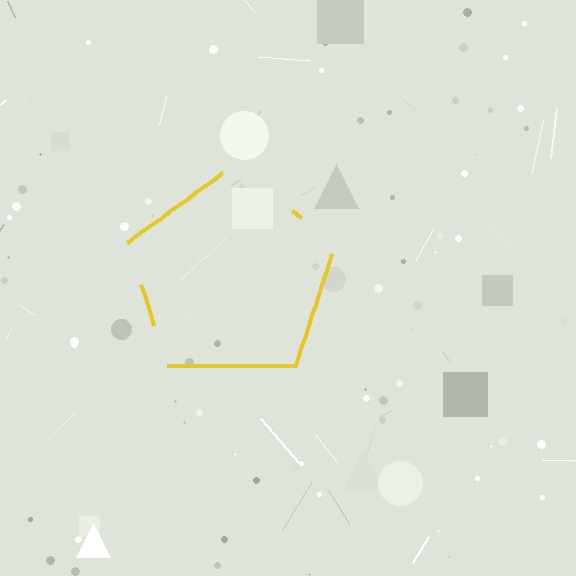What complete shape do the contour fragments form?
The contour fragments form a pentagon.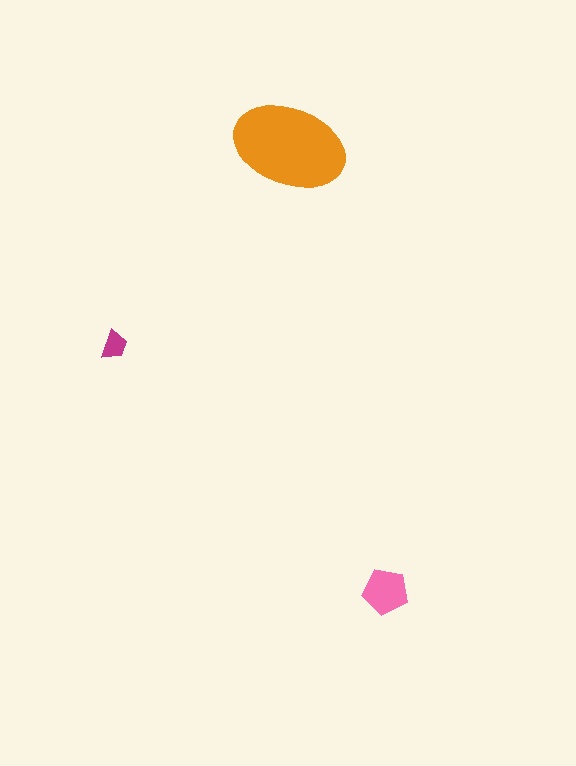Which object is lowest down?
The pink pentagon is bottommost.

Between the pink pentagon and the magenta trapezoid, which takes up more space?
The pink pentagon.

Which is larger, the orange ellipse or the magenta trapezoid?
The orange ellipse.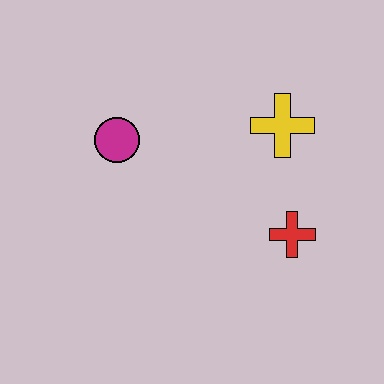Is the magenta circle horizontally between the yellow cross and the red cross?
No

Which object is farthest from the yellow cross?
The magenta circle is farthest from the yellow cross.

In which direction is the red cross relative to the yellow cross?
The red cross is below the yellow cross.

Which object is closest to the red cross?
The yellow cross is closest to the red cross.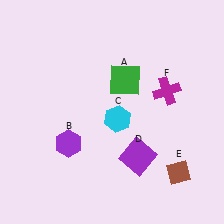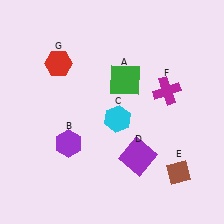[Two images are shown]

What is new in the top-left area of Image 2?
A red hexagon (G) was added in the top-left area of Image 2.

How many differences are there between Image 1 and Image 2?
There is 1 difference between the two images.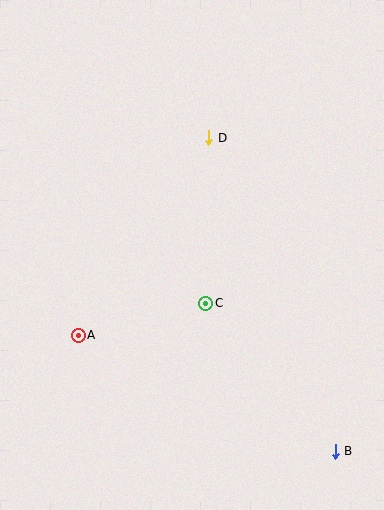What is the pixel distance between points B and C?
The distance between B and C is 197 pixels.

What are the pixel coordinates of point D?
Point D is at (209, 138).